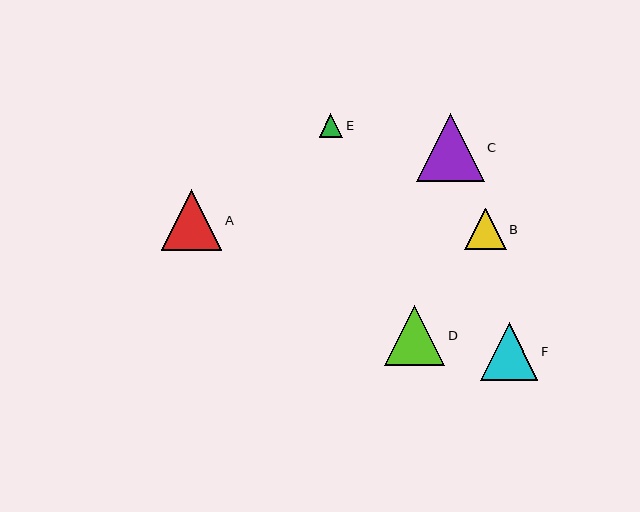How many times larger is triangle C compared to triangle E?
Triangle C is approximately 2.9 times the size of triangle E.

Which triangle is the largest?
Triangle C is the largest with a size of approximately 68 pixels.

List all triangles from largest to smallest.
From largest to smallest: C, A, D, F, B, E.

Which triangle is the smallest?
Triangle E is the smallest with a size of approximately 23 pixels.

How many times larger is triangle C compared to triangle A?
Triangle C is approximately 1.1 times the size of triangle A.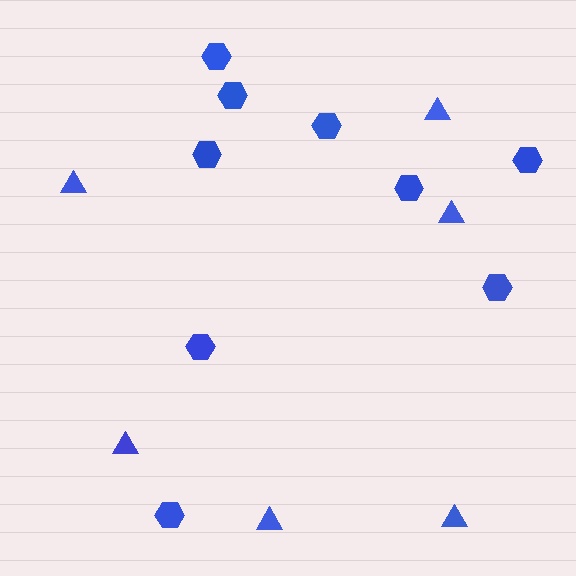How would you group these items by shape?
There are 2 groups: one group of triangles (6) and one group of hexagons (9).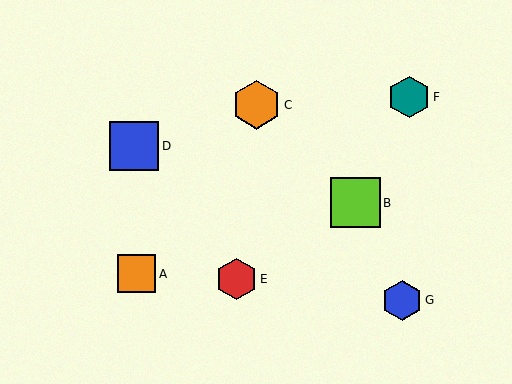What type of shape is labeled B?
Shape B is a lime square.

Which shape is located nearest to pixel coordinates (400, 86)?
The teal hexagon (labeled F) at (409, 97) is nearest to that location.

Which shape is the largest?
The lime square (labeled B) is the largest.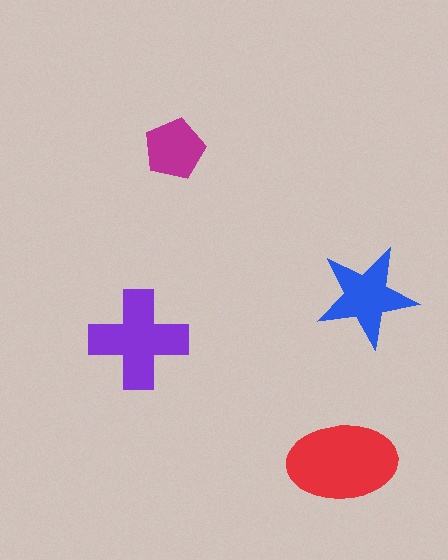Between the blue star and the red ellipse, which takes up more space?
The red ellipse.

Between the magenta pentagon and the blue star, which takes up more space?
The blue star.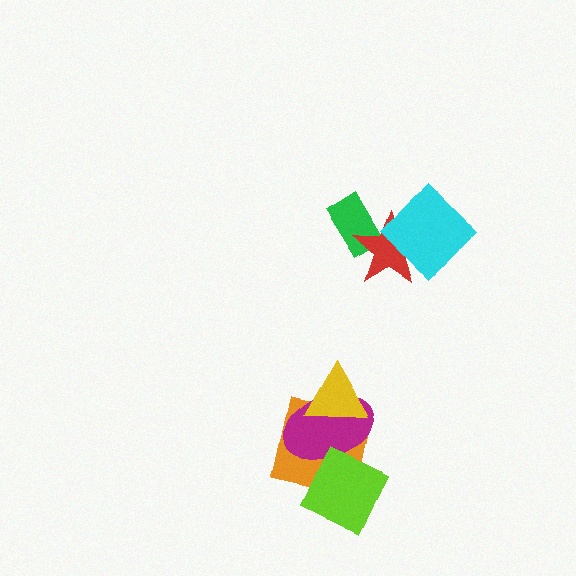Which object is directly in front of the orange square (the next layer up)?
The magenta ellipse is directly in front of the orange square.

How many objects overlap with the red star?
2 objects overlap with the red star.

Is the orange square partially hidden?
Yes, it is partially covered by another shape.